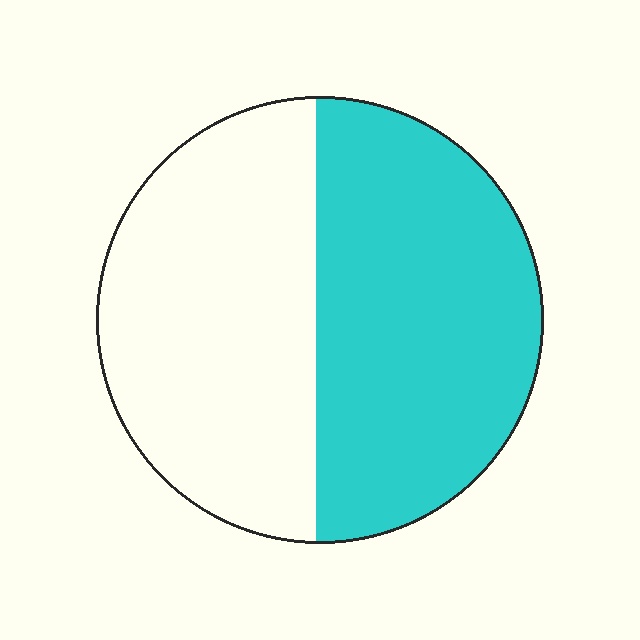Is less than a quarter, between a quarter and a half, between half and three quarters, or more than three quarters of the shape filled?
Between half and three quarters.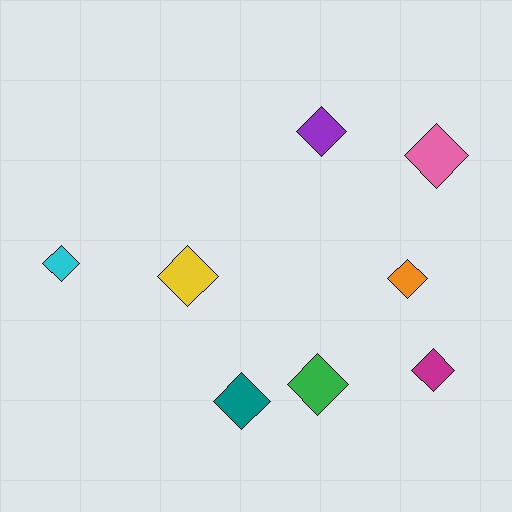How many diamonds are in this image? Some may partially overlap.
There are 8 diamonds.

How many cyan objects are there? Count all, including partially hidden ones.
There is 1 cyan object.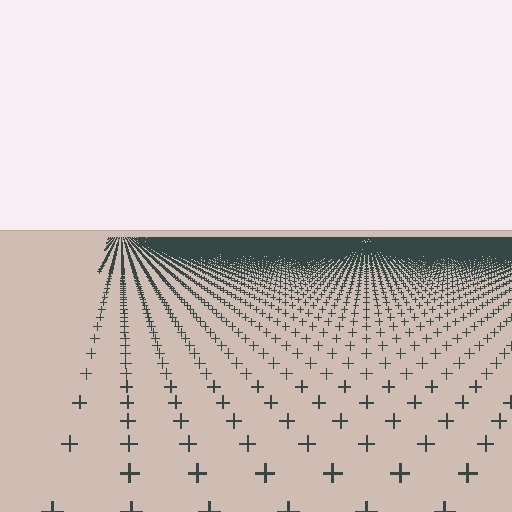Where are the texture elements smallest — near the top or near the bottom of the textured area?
Near the top.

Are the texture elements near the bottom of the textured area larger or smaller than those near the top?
Larger. Near the bottom, elements are closer to the viewer and appear at a bigger on-screen size.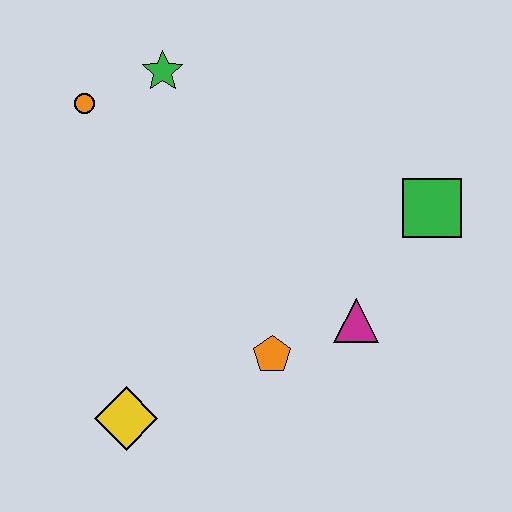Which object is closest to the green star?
The orange circle is closest to the green star.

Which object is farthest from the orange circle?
The green square is farthest from the orange circle.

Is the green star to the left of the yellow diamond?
No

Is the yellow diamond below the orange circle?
Yes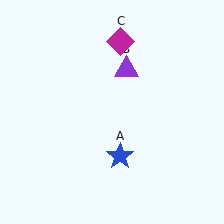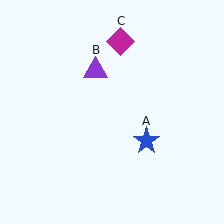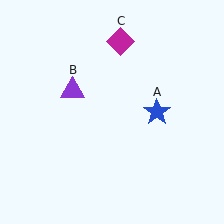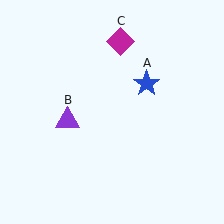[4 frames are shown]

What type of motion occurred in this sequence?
The blue star (object A), purple triangle (object B) rotated counterclockwise around the center of the scene.